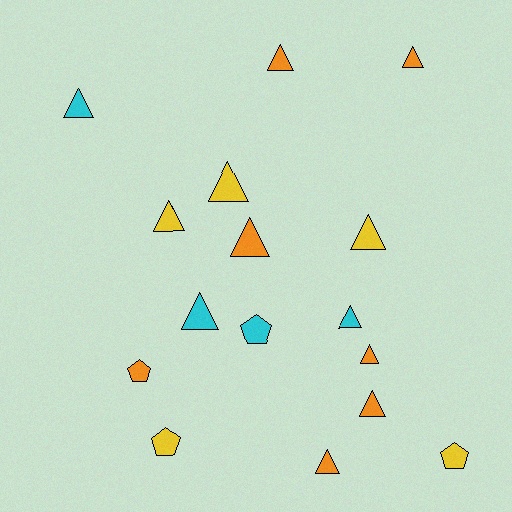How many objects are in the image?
There are 16 objects.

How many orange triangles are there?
There are 6 orange triangles.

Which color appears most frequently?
Orange, with 7 objects.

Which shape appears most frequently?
Triangle, with 12 objects.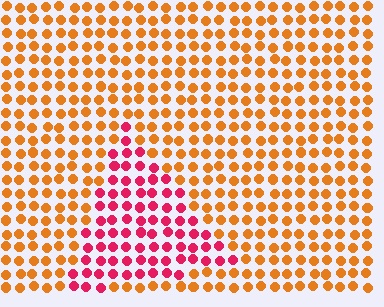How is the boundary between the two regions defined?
The boundary is defined purely by a slight shift in hue (about 49 degrees). Spacing, size, and orientation are identical on both sides.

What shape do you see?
I see a triangle.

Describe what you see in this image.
The image is filled with small orange elements in a uniform arrangement. A triangle-shaped region is visible where the elements are tinted to a slightly different hue, forming a subtle color boundary.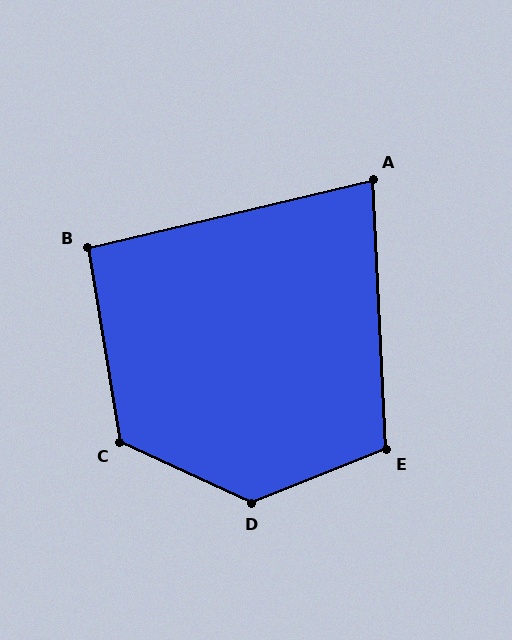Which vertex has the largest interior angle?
D, at approximately 133 degrees.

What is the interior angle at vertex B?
Approximately 94 degrees (approximately right).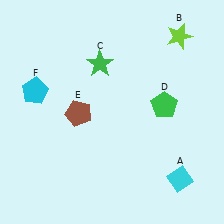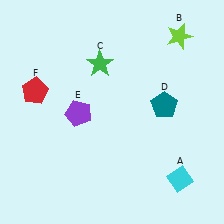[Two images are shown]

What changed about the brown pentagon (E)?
In Image 1, E is brown. In Image 2, it changed to purple.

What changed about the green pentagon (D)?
In Image 1, D is green. In Image 2, it changed to teal.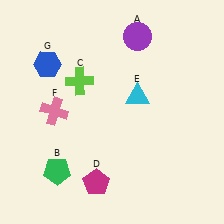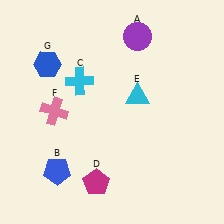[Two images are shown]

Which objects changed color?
B changed from green to blue. C changed from lime to cyan.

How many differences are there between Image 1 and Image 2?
There are 2 differences between the two images.